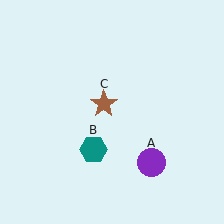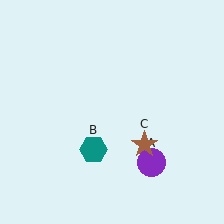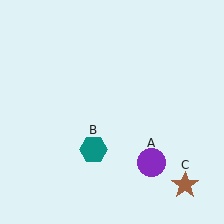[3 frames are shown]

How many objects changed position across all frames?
1 object changed position: brown star (object C).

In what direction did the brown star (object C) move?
The brown star (object C) moved down and to the right.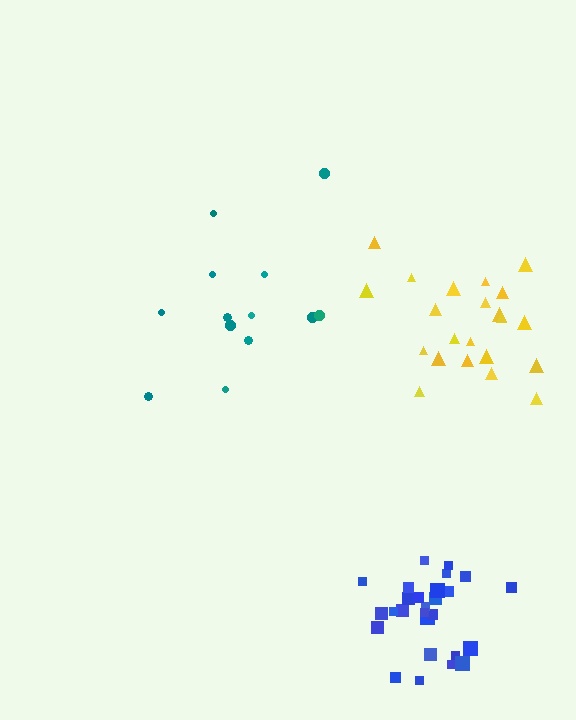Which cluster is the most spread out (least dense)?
Teal.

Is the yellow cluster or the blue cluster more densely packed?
Blue.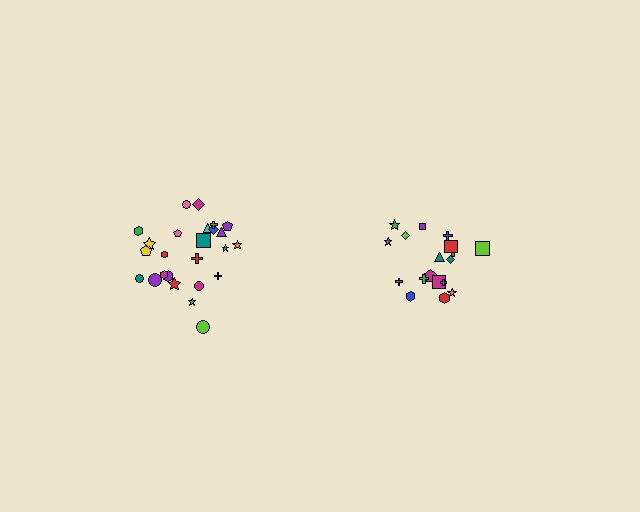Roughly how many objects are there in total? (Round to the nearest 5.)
Roughly 45 objects in total.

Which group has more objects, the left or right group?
The left group.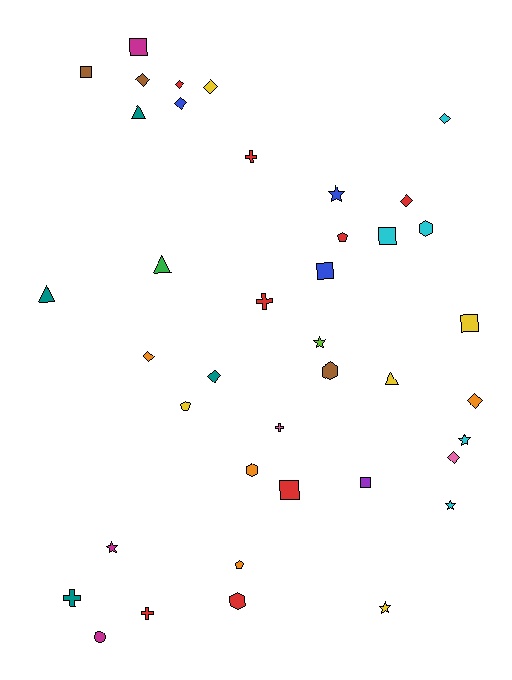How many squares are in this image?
There are 7 squares.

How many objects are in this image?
There are 40 objects.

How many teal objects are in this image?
There are 4 teal objects.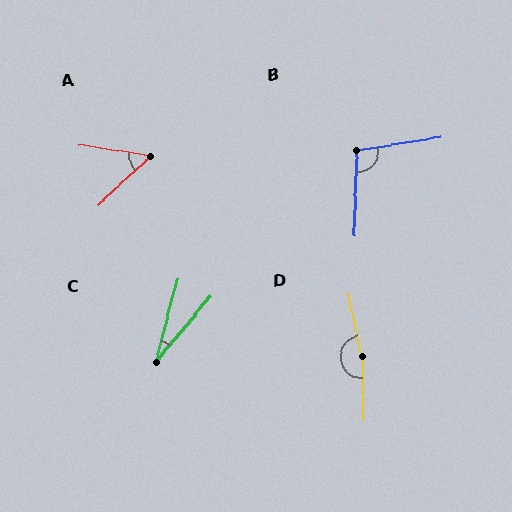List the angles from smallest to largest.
C (26°), A (51°), B (101°), D (170°).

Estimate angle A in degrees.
Approximately 51 degrees.